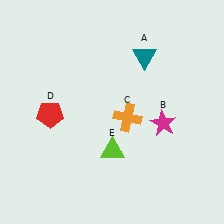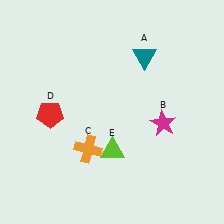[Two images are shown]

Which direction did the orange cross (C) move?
The orange cross (C) moved left.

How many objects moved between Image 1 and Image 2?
1 object moved between the two images.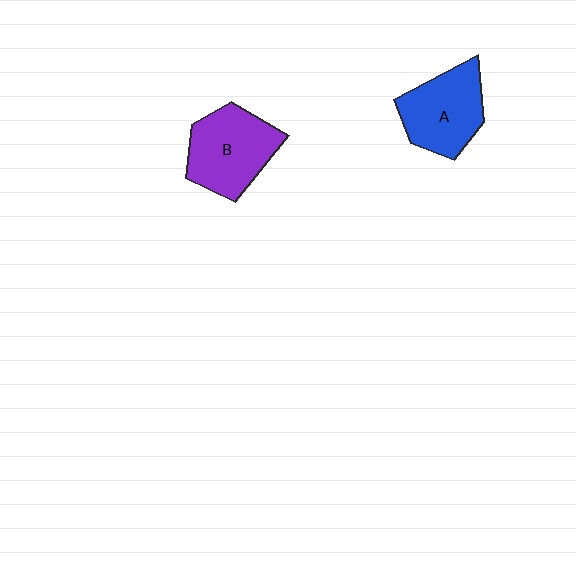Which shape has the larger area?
Shape B (purple).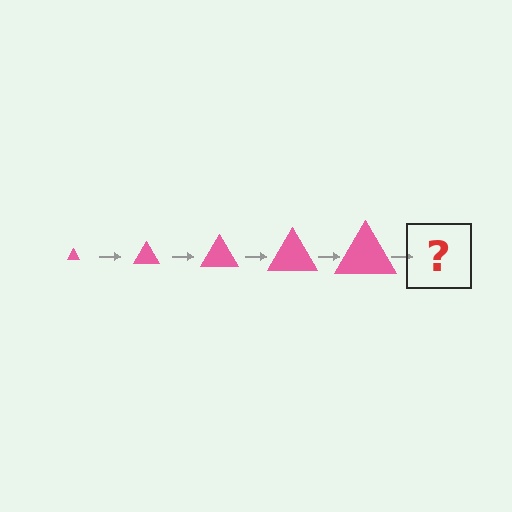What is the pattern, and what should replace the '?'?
The pattern is that the triangle gets progressively larger each step. The '?' should be a pink triangle, larger than the previous one.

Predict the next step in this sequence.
The next step is a pink triangle, larger than the previous one.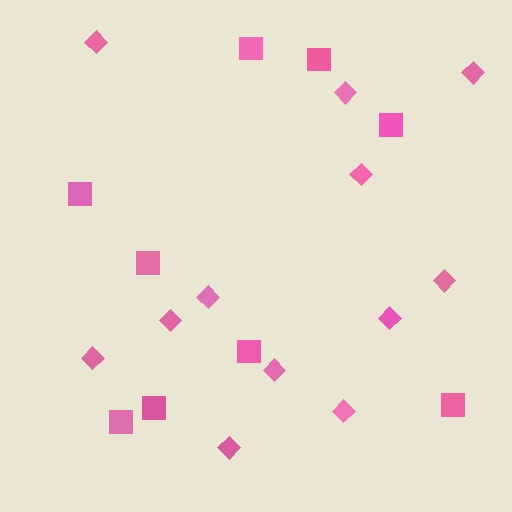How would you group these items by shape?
There are 2 groups: one group of squares (9) and one group of diamonds (12).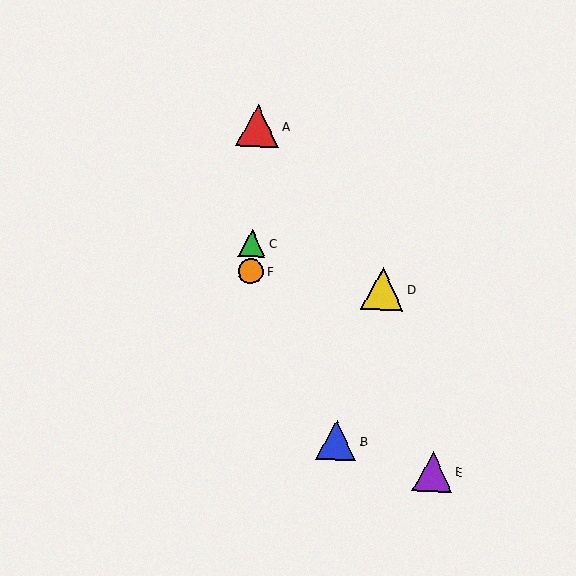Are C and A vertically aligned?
Yes, both are at x≈252.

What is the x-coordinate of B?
Object B is at x≈336.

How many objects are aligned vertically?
3 objects (A, C, F) are aligned vertically.